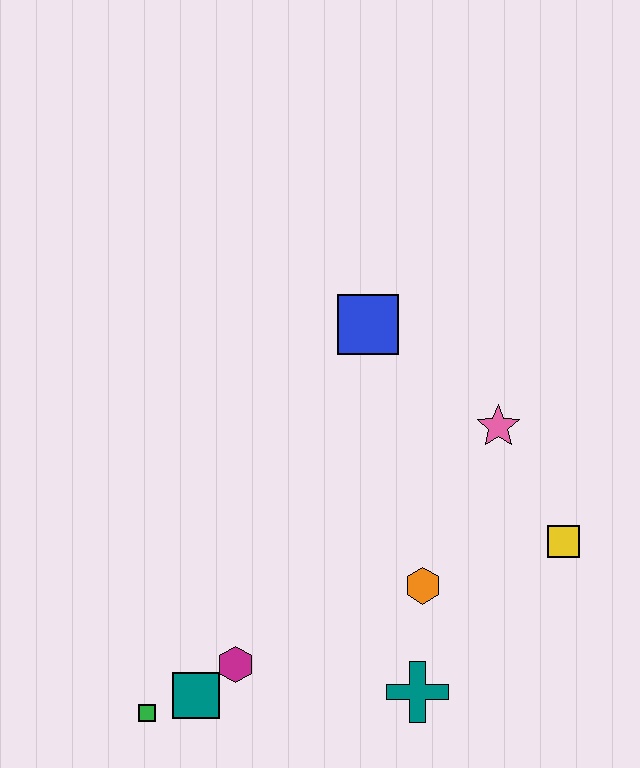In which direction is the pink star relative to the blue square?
The pink star is to the right of the blue square.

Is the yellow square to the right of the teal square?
Yes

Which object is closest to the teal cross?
The orange hexagon is closest to the teal cross.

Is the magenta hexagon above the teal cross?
Yes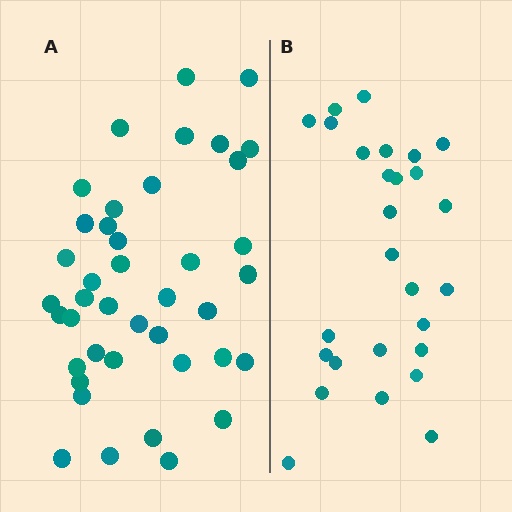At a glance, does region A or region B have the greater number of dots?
Region A (the left region) has more dots.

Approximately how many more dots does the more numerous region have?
Region A has approximately 15 more dots than region B.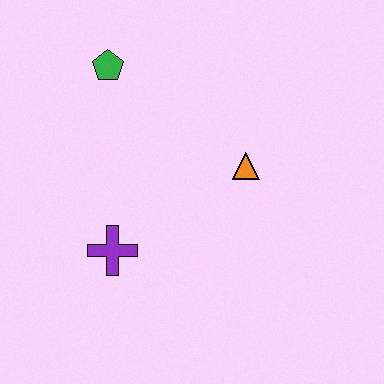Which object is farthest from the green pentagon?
The purple cross is farthest from the green pentagon.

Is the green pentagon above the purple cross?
Yes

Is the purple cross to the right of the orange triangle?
No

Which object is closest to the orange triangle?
The purple cross is closest to the orange triangle.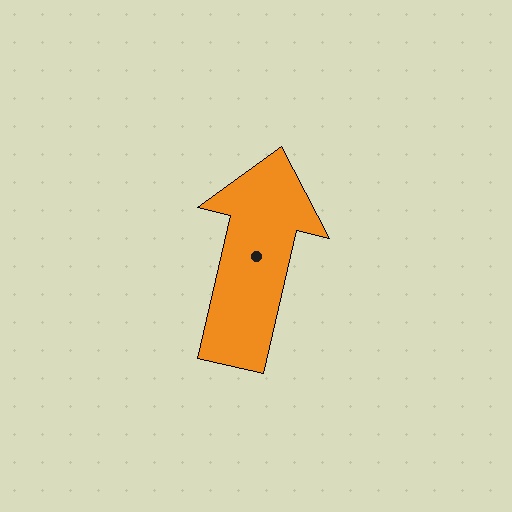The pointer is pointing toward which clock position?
Roughly 12 o'clock.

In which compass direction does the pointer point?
North.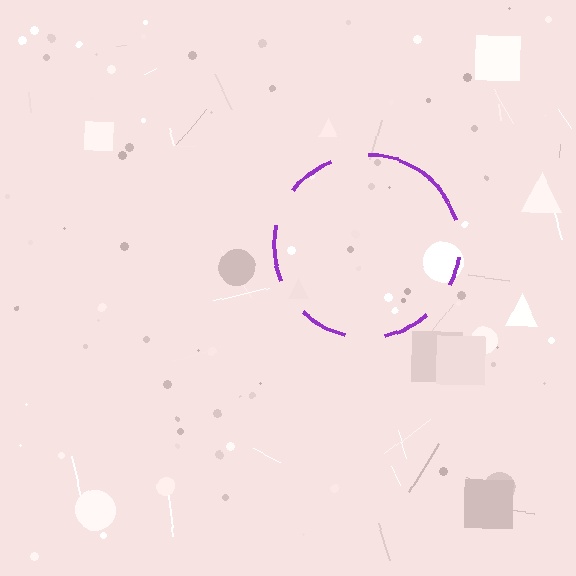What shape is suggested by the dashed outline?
The dashed outline suggests a circle.